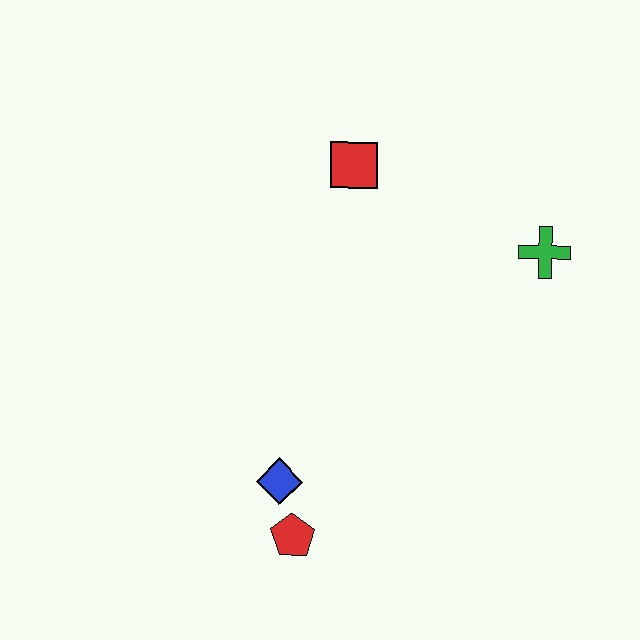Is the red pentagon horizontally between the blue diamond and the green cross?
Yes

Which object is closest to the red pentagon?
The blue diamond is closest to the red pentagon.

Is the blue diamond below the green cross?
Yes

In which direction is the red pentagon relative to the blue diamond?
The red pentagon is below the blue diamond.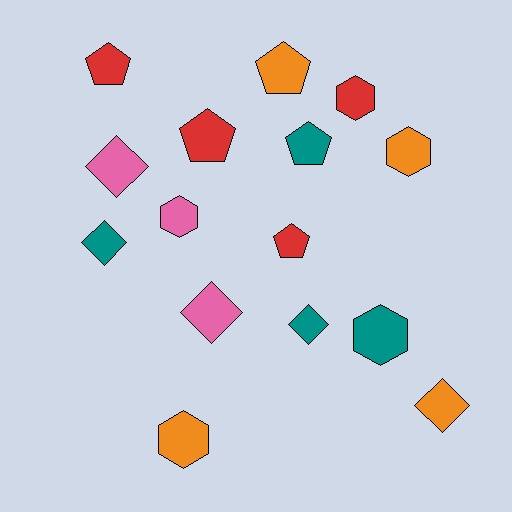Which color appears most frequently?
Orange, with 4 objects.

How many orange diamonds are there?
There is 1 orange diamond.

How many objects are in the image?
There are 15 objects.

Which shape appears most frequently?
Hexagon, with 5 objects.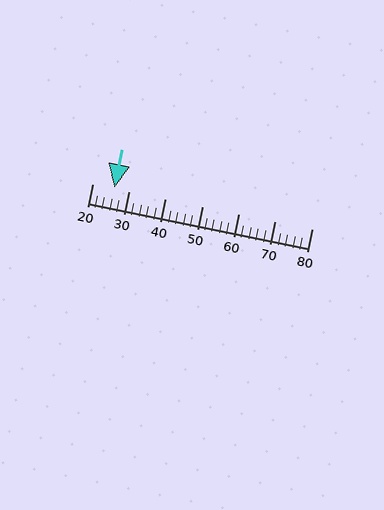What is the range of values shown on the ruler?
The ruler shows values from 20 to 80.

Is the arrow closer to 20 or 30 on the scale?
The arrow is closer to 30.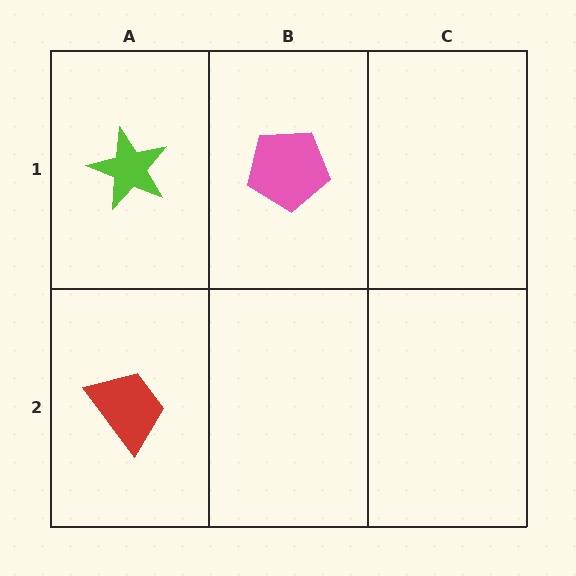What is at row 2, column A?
A red trapezoid.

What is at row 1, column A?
A lime star.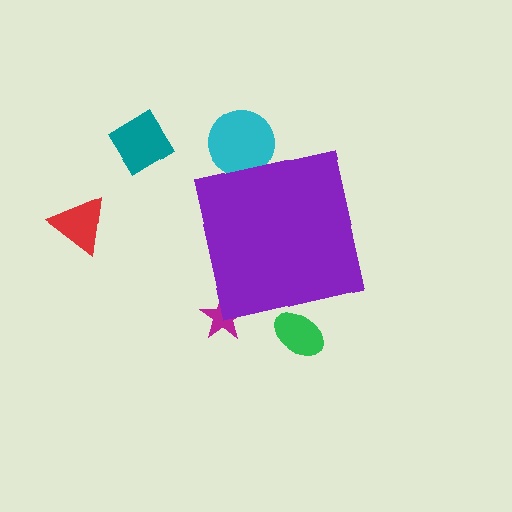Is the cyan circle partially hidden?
Yes, the cyan circle is partially hidden behind the purple square.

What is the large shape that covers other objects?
A purple square.